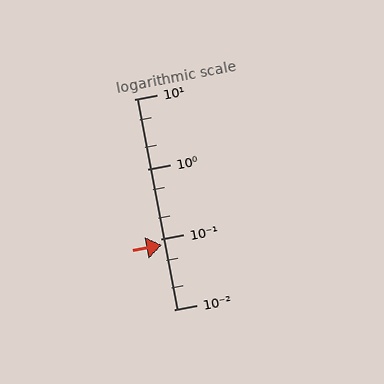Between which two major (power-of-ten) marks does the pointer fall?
The pointer is between 0.01 and 0.1.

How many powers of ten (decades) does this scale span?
The scale spans 3 decades, from 0.01 to 10.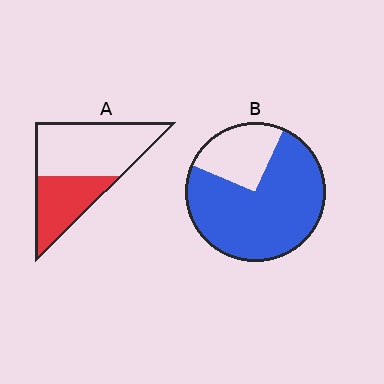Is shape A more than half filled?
No.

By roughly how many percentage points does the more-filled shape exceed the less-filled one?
By roughly 35 percentage points (B over A).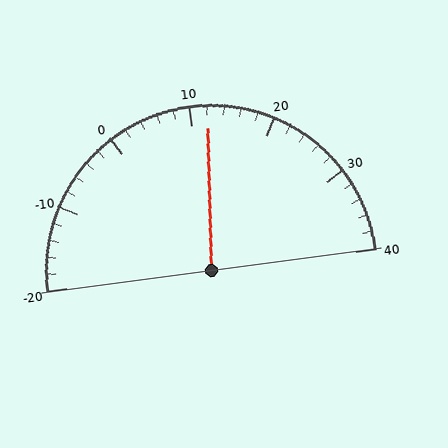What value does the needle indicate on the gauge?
The needle indicates approximately 12.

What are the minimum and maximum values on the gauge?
The gauge ranges from -20 to 40.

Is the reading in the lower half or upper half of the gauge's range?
The reading is in the upper half of the range (-20 to 40).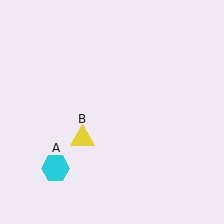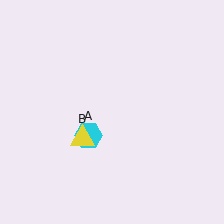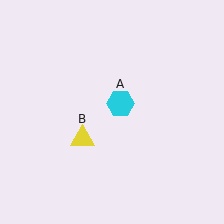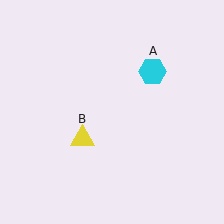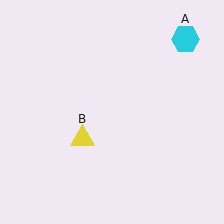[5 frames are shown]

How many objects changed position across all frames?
1 object changed position: cyan hexagon (object A).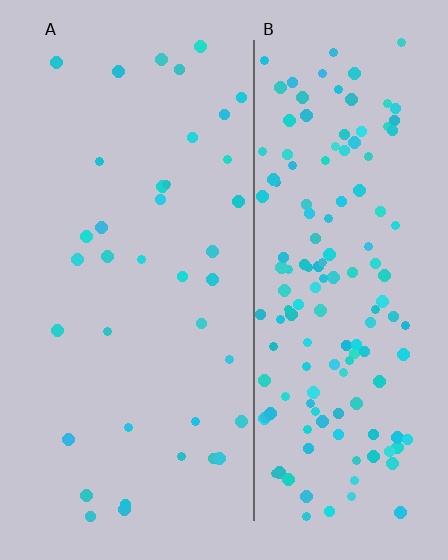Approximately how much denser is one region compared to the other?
Approximately 4.1× — region B over region A.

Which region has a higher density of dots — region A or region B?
B (the right).